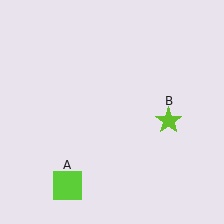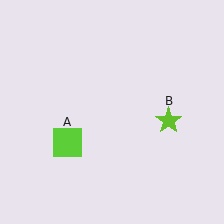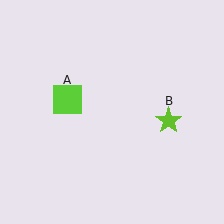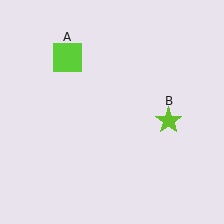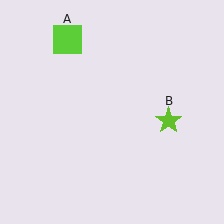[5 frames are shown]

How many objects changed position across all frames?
1 object changed position: lime square (object A).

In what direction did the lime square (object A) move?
The lime square (object A) moved up.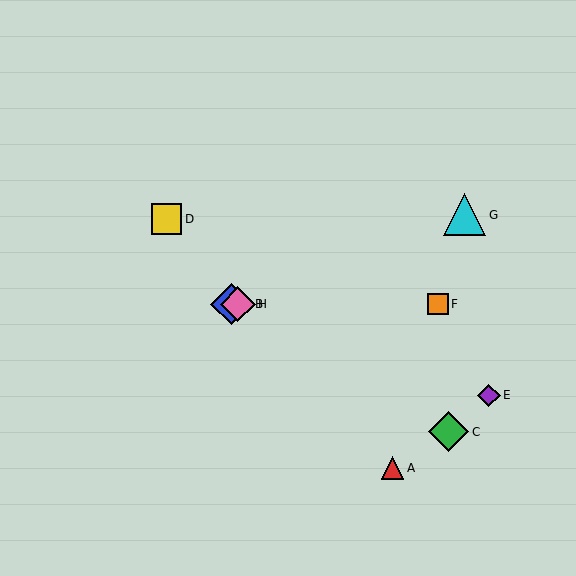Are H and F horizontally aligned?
Yes, both are at y≈304.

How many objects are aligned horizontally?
3 objects (B, F, H) are aligned horizontally.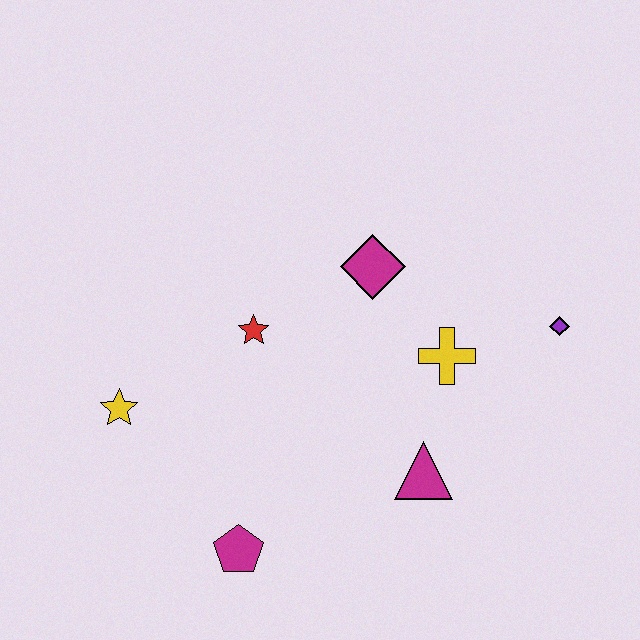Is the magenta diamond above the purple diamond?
Yes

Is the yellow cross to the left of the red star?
No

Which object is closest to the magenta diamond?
The yellow cross is closest to the magenta diamond.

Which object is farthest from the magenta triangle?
The yellow star is farthest from the magenta triangle.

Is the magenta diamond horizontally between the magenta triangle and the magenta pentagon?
Yes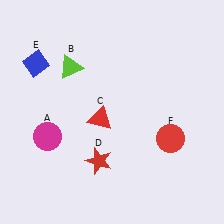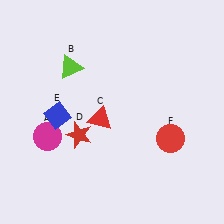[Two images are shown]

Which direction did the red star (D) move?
The red star (D) moved up.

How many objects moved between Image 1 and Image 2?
2 objects moved between the two images.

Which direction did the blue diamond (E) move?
The blue diamond (E) moved down.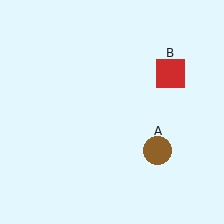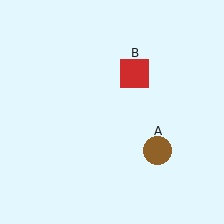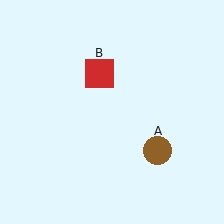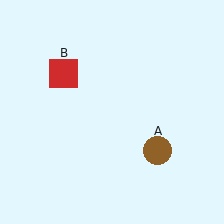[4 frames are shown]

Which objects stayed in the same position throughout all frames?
Brown circle (object A) remained stationary.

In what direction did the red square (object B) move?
The red square (object B) moved left.